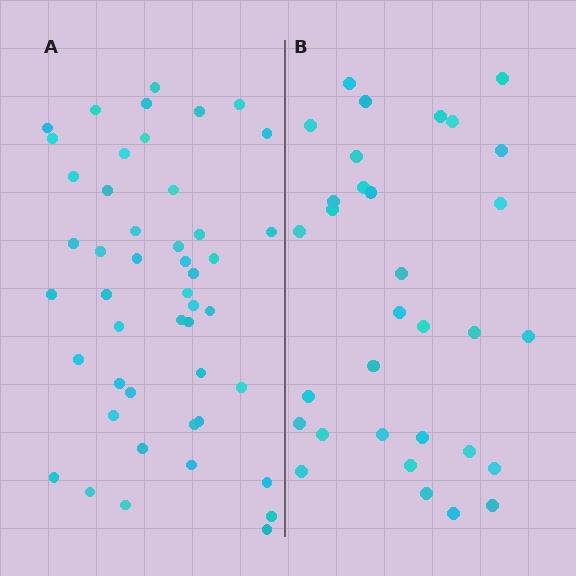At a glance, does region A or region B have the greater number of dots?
Region A (the left region) has more dots.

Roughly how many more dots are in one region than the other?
Region A has approximately 15 more dots than region B.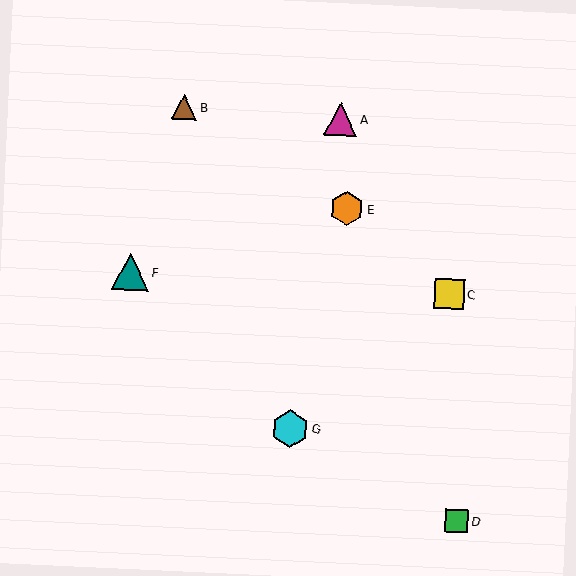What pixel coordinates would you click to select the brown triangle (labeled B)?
Click at (184, 107) to select the brown triangle B.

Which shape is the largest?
The cyan hexagon (labeled G) is the largest.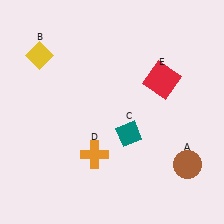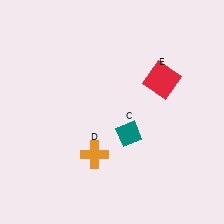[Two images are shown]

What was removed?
The yellow diamond (B), the brown circle (A) were removed in Image 2.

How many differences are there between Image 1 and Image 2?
There are 2 differences between the two images.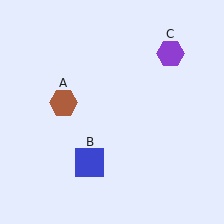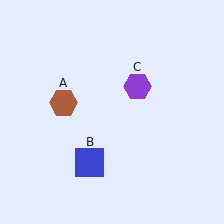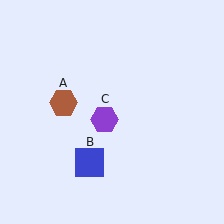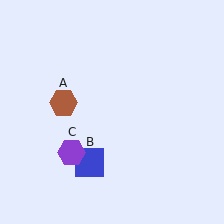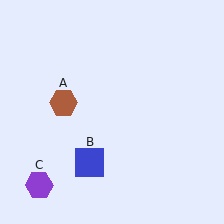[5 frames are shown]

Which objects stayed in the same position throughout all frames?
Brown hexagon (object A) and blue square (object B) remained stationary.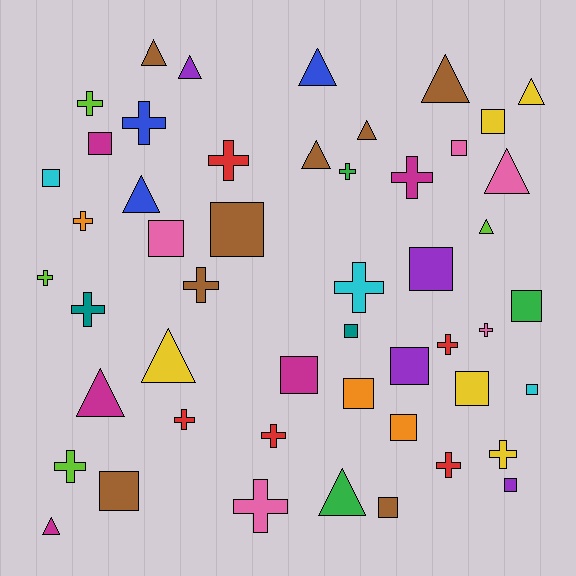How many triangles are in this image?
There are 14 triangles.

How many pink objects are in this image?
There are 5 pink objects.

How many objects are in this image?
There are 50 objects.